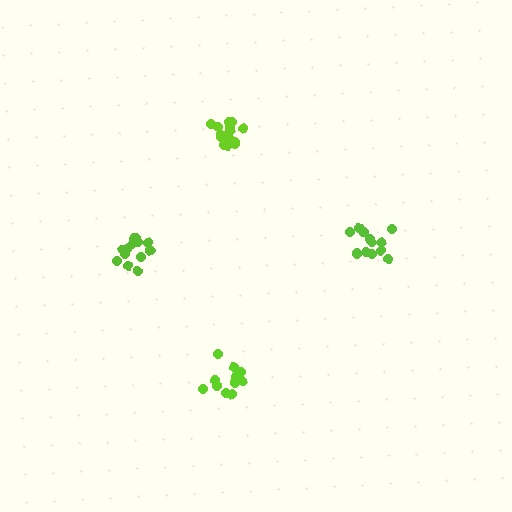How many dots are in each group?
Group 1: 13 dots, Group 2: 16 dots, Group 3: 12 dots, Group 4: 12 dots (53 total).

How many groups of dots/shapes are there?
There are 4 groups.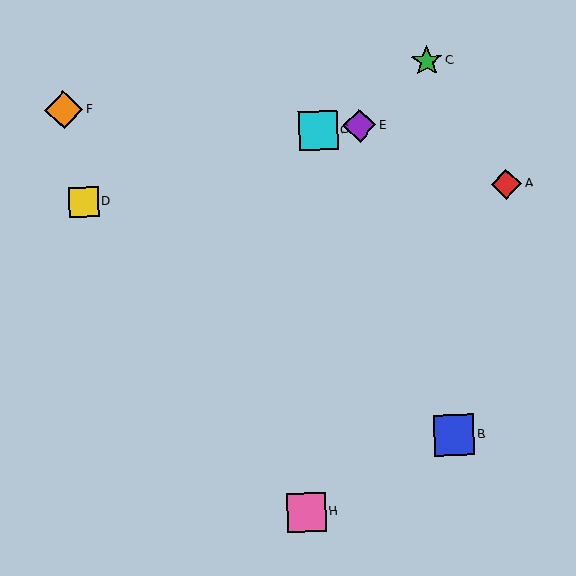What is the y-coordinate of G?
Object G is at y≈130.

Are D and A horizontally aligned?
Yes, both are at y≈202.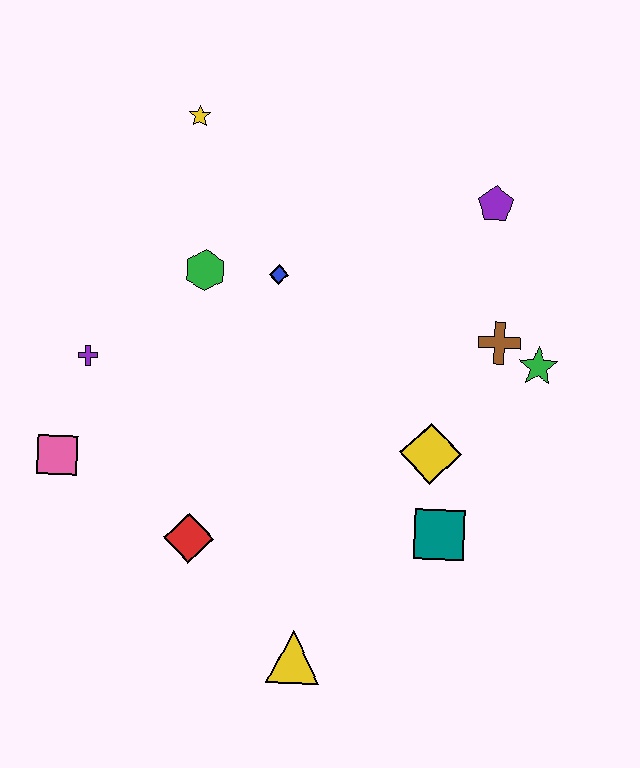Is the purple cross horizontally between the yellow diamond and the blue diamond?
No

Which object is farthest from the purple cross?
The green star is farthest from the purple cross.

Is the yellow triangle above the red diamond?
No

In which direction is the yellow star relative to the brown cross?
The yellow star is to the left of the brown cross.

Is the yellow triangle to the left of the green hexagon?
No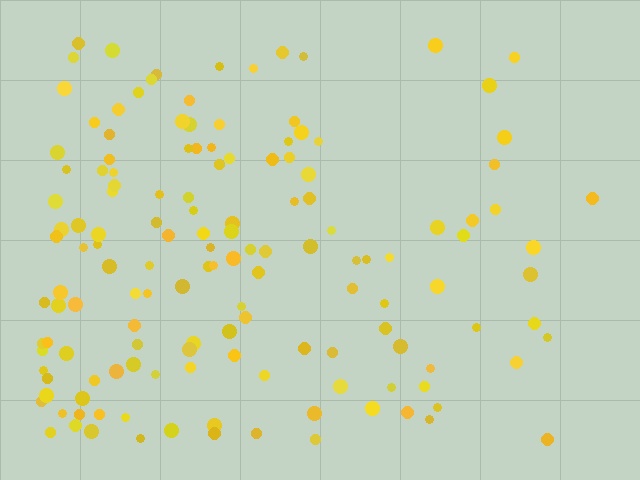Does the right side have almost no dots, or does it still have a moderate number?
Still a moderate number, just noticeably fewer than the left.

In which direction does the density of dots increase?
From right to left, with the left side densest.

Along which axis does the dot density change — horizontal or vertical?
Horizontal.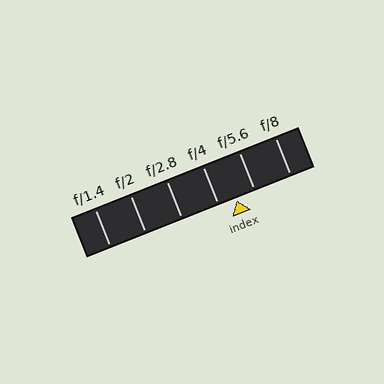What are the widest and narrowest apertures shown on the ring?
The widest aperture shown is f/1.4 and the narrowest is f/8.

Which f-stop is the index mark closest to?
The index mark is closest to f/4.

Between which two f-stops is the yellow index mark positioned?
The index mark is between f/4 and f/5.6.